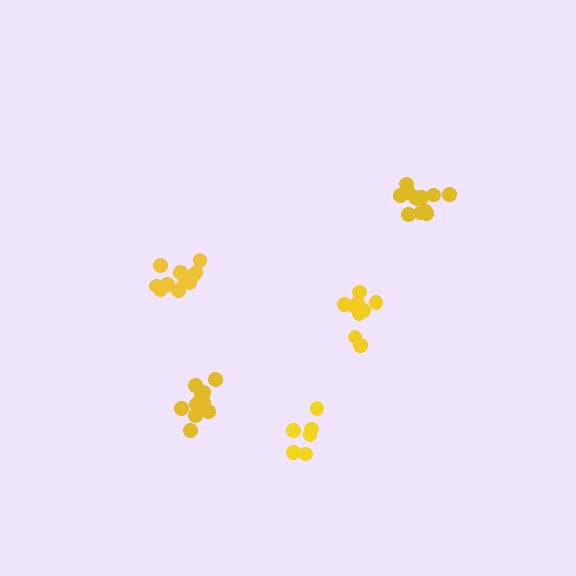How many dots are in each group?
Group 1: 9 dots, Group 2: 10 dots, Group 3: 12 dots, Group 4: 11 dots, Group 5: 6 dots (48 total).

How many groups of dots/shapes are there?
There are 5 groups.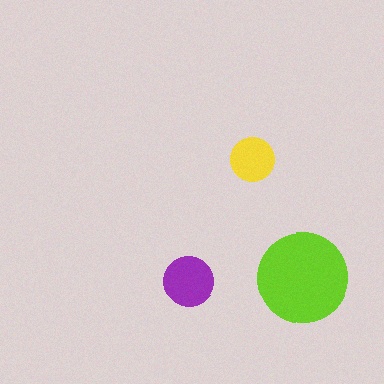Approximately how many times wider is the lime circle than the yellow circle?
About 2 times wider.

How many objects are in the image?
There are 3 objects in the image.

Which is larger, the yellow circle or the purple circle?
The purple one.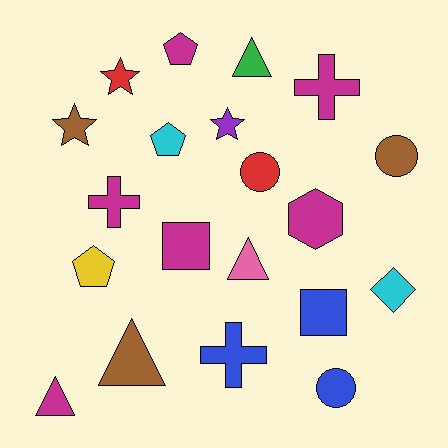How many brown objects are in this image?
There are 3 brown objects.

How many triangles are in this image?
There are 4 triangles.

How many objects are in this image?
There are 20 objects.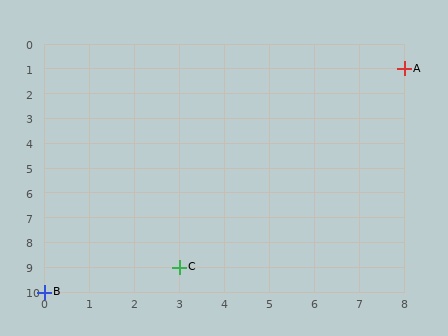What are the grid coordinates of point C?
Point C is at grid coordinates (3, 9).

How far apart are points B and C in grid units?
Points B and C are 3 columns and 1 row apart (about 3.2 grid units diagonally).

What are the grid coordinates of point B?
Point B is at grid coordinates (0, 10).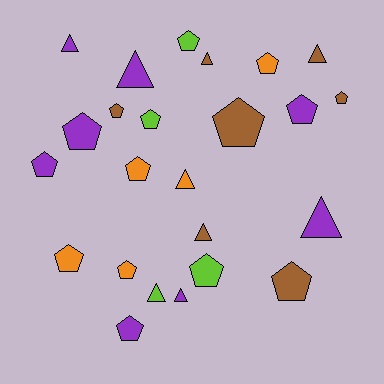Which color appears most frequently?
Purple, with 8 objects.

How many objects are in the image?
There are 24 objects.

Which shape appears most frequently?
Pentagon, with 15 objects.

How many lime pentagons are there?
There are 3 lime pentagons.